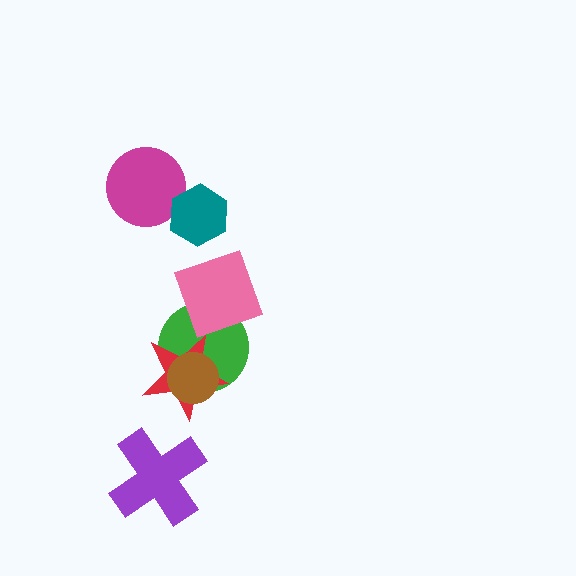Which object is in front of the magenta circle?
The teal hexagon is in front of the magenta circle.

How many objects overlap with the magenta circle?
1 object overlaps with the magenta circle.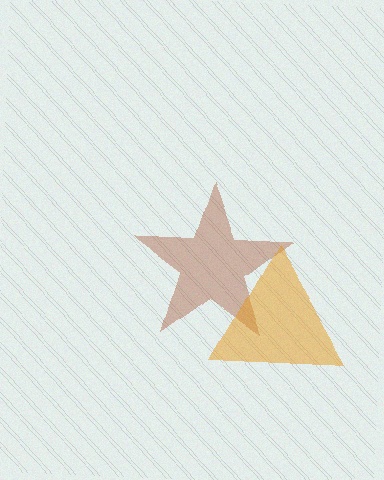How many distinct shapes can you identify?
There are 2 distinct shapes: a brown star, an orange triangle.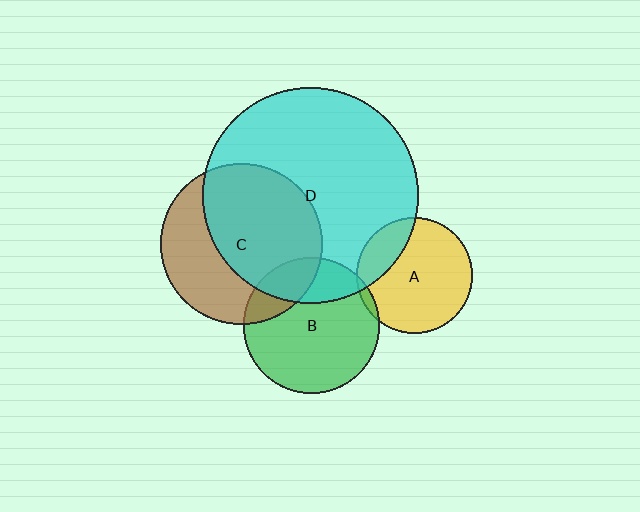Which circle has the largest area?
Circle D (cyan).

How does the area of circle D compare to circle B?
Approximately 2.5 times.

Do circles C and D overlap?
Yes.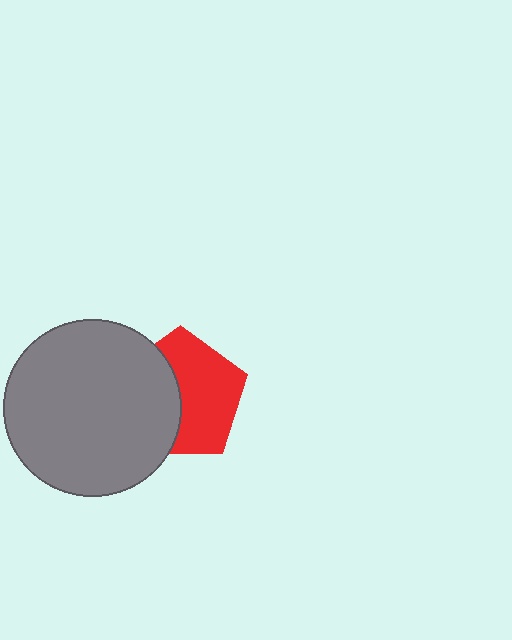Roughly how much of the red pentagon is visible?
About half of it is visible (roughly 56%).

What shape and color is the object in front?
The object in front is a gray circle.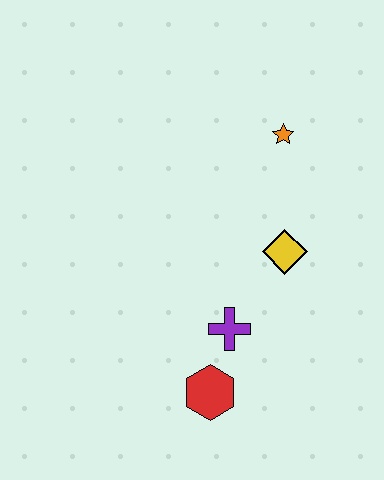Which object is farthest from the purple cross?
The orange star is farthest from the purple cross.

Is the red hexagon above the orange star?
No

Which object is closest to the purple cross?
The red hexagon is closest to the purple cross.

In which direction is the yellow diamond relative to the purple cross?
The yellow diamond is above the purple cross.